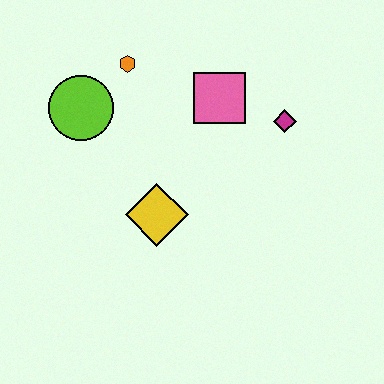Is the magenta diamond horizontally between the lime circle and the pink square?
No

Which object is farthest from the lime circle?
The magenta diamond is farthest from the lime circle.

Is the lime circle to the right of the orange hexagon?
No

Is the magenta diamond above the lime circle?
No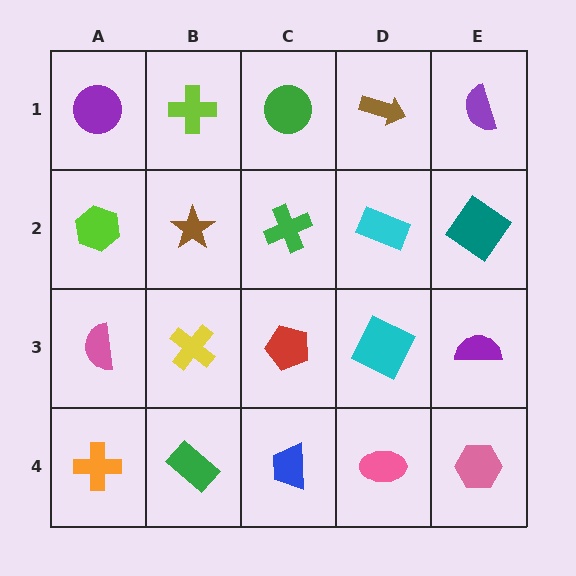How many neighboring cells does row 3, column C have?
4.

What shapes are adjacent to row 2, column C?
A green circle (row 1, column C), a red pentagon (row 3, column C), a brown star (row 2, column B), a cyan rectangle (row 2, column D).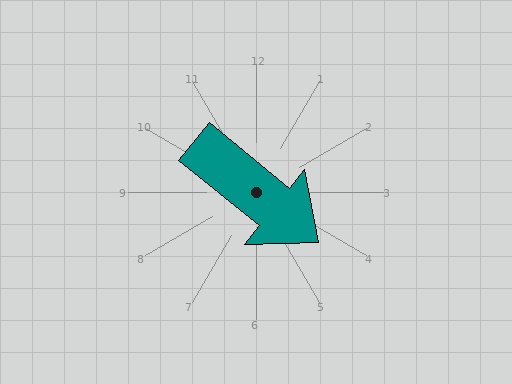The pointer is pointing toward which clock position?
Roughly 4 o'clock.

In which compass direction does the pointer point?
Southeast.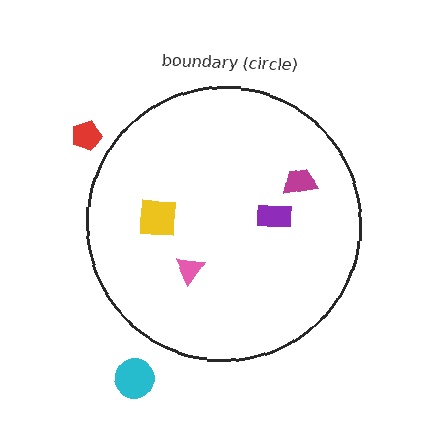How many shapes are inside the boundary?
4 inside, 2 outside.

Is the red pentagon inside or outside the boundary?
Outside.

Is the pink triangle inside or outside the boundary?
Inside.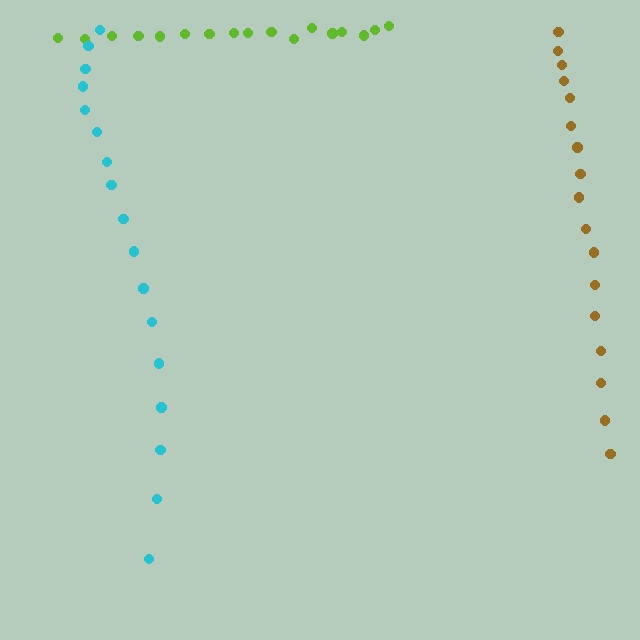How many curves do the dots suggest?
There are 3 distinct paths.